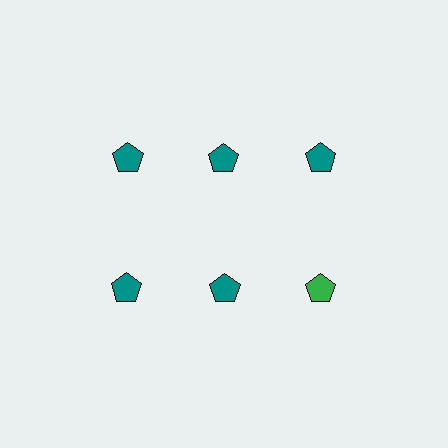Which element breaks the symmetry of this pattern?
The green pentagon in the second row, center column breaks the symmetry. All other shapes are teal pentagons.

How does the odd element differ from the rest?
It has a different color: green instead of teal.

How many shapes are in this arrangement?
There are 6 shapes arranged in a grid pattern.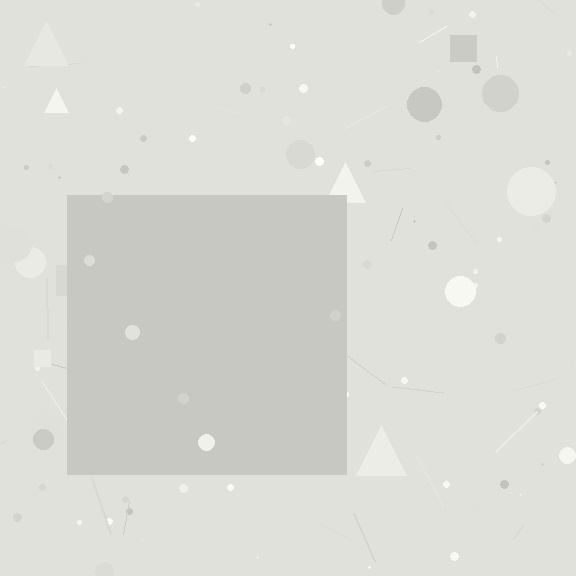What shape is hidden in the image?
A square is hidden in the image.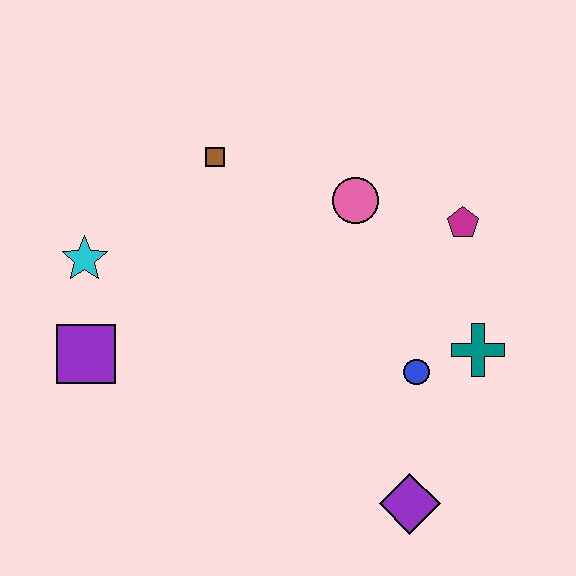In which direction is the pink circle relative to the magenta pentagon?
The pink circle is to the left of the magenta pentagon.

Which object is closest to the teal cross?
The blue circle is closest to the teal cross.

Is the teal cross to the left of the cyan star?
No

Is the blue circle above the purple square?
No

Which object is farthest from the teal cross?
The cyan star is farthest from the teal cross.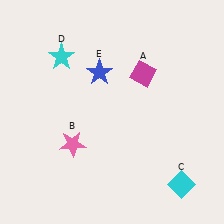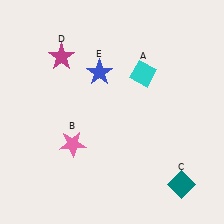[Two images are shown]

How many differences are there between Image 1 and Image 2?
There are 3 differences between the two images.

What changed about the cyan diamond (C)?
In Image 1, C is cyan. In Image 2, it changed to teal.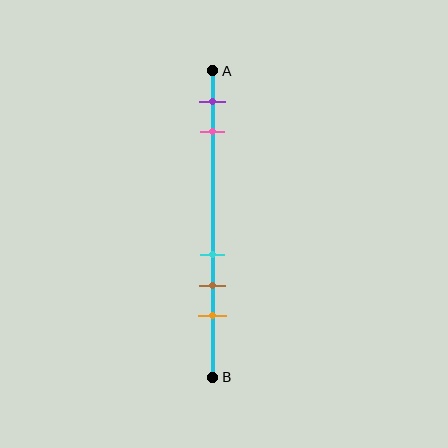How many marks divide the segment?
There are 5 marks dividing the segment.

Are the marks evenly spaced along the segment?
No, the marks are not evenly spaced.